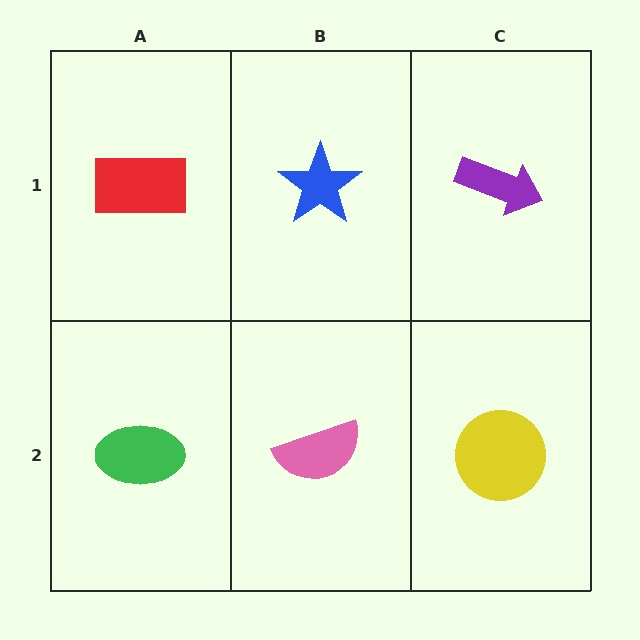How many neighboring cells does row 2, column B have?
3.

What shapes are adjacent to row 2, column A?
A red rectangle (row 1, column A), a pink semicircle (row 2, column B).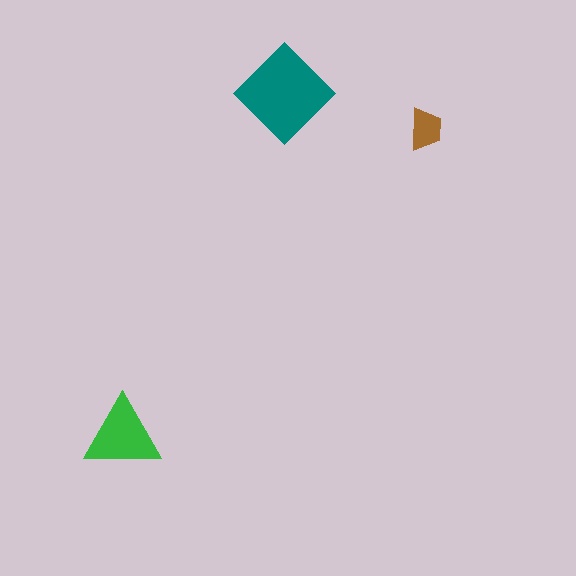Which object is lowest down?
The green triangle is bottommost.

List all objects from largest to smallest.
The teal diamond, the green triangle, the brown trapezoid.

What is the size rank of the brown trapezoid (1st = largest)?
3rd.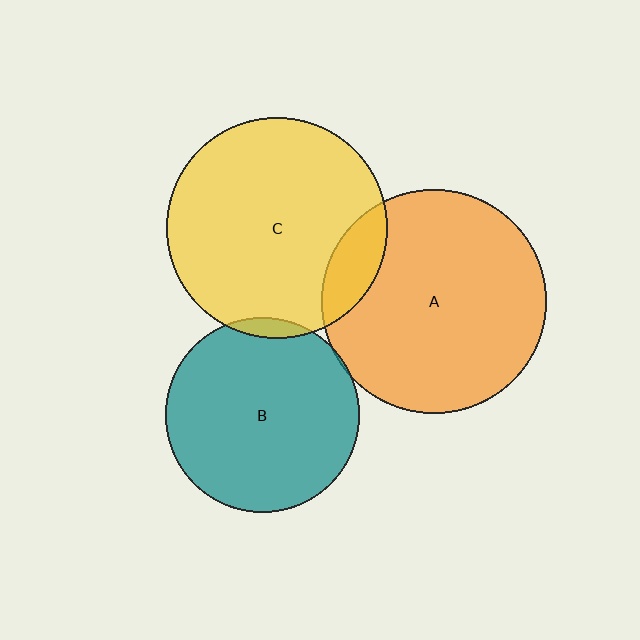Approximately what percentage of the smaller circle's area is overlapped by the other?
Approximately 5%.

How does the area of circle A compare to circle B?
Approximately 1.3 times.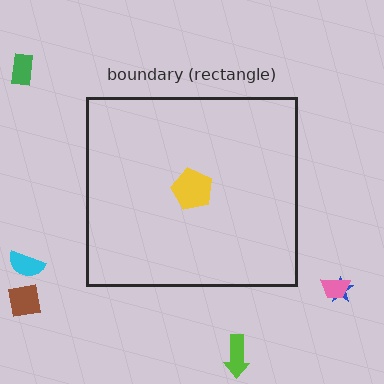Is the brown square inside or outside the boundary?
Outside.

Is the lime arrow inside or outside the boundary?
Outside.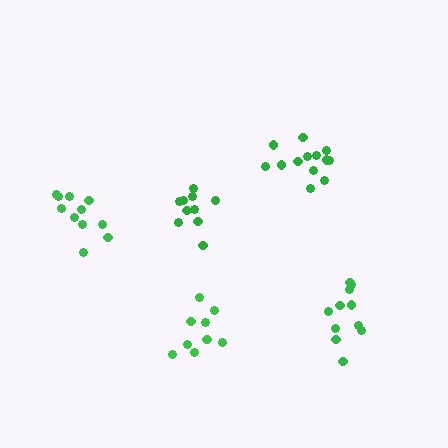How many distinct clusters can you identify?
There are 5 distinct clusters.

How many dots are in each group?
Group 1: 11 dots, Group 2: 13 dots, Group 3: 9 dots, Group 4: 11 dots, Group 5: 10 dots (54 total).